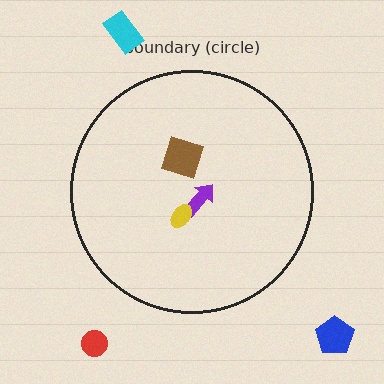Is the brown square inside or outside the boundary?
Inside.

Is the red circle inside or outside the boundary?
Outside.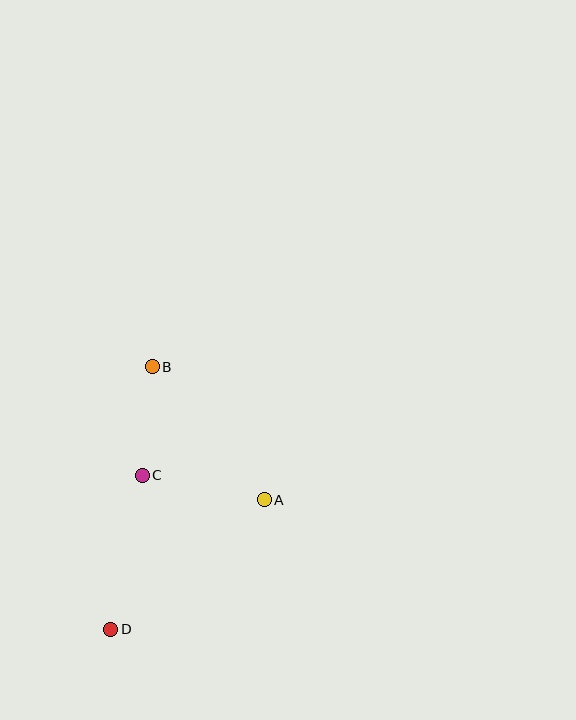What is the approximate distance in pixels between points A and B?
The distance between A and B is approximately 174 pixels.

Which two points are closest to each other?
Points B and C are closest to each other.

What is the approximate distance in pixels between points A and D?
The distance between A and D is approximately 201 pixels.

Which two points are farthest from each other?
Points B and D are farthest from each other.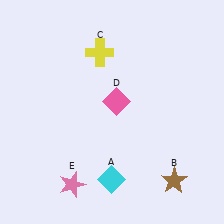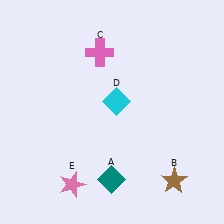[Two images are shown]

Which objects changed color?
A changed from cyan to teal. C changed from yellow to pink. D changed from pink to cyan.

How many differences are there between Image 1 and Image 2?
There are 3 differences between the two images.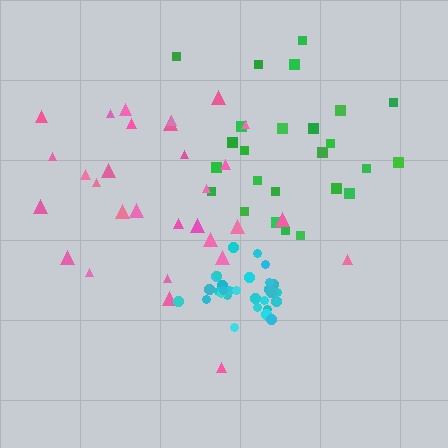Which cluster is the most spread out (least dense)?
Pink.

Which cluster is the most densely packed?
Cyan.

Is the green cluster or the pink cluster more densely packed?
Green.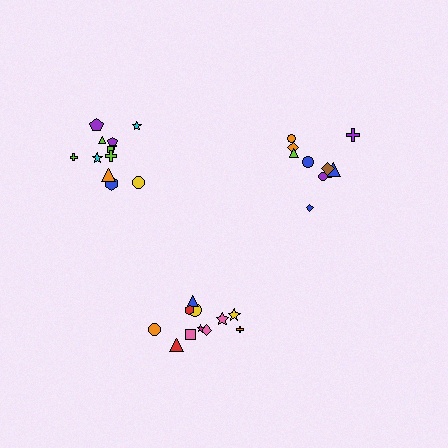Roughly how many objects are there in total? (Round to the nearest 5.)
Roughly 35 objects in total.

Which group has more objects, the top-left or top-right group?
The top-left group.